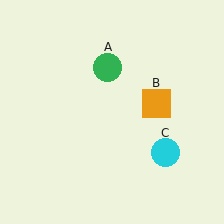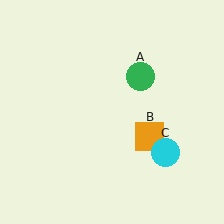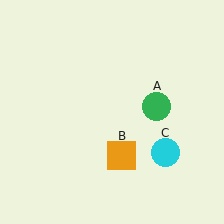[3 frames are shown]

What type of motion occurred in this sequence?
The green circle (object A), orange square (object B) rotated clockwise around the center of the scene.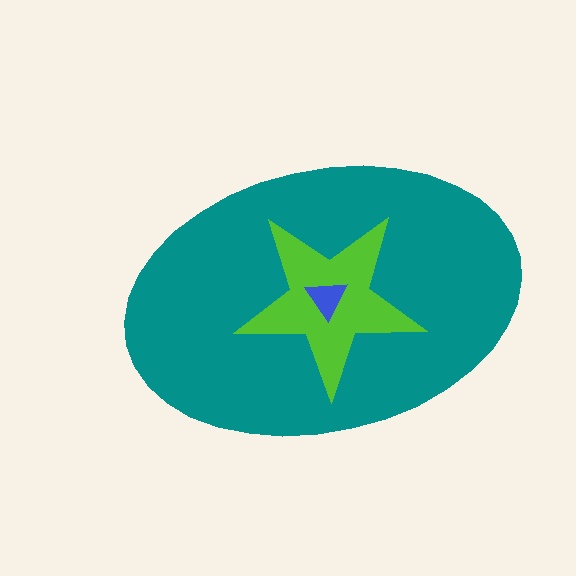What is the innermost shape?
The blue triangle.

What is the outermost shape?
The teal ellipse.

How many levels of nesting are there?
3.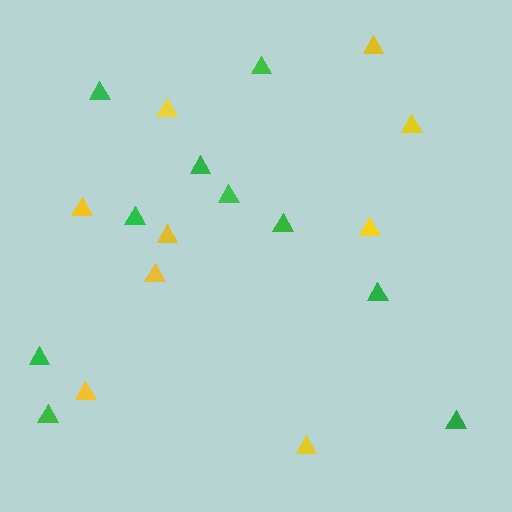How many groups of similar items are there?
There are 2 groups: one group of yellow triangles (9) and one group of green triangles (10).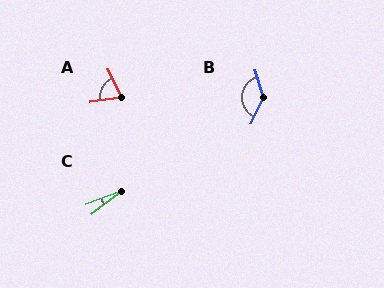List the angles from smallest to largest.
C (16°), A (71°), B (138°).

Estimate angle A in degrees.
Approximately 71 degrees.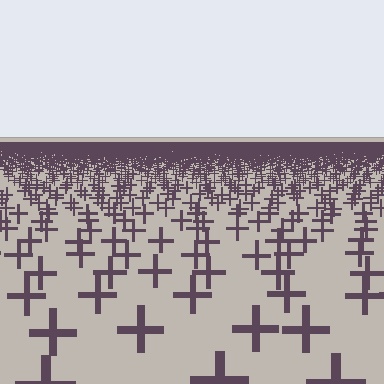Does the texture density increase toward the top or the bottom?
Density increases toward the top.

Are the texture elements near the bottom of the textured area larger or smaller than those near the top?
Larger. Near the bottom, elements are closer to the viewer and appear at a bigger on-screen size.